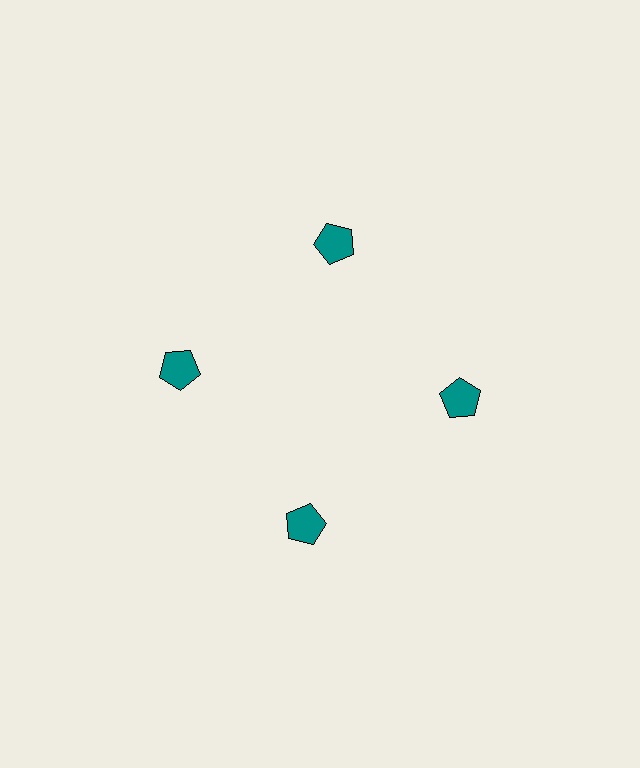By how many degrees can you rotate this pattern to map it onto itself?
The pattern maps onto itself every 90 degrees of rotation.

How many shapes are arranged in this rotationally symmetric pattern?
There are 4 shapes, arranged in 4 groups of 1.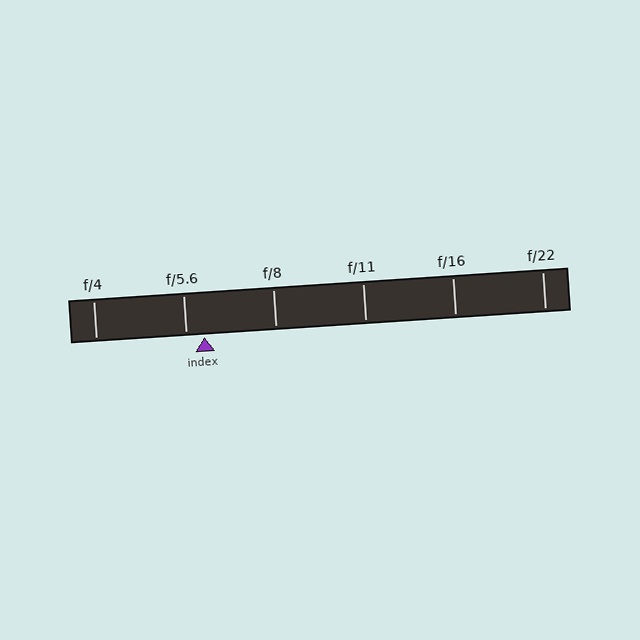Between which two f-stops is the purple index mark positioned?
The index mark is between f/5.6 and f/8.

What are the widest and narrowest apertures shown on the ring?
The widest aperture shown is f/4 and the narrowest is f/22.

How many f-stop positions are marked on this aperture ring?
There are 6 f-stop positions marked.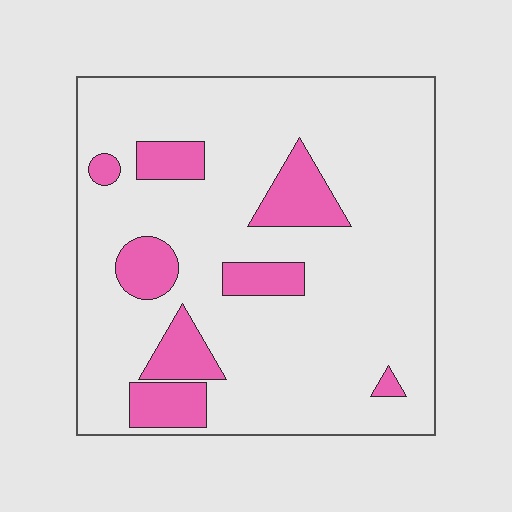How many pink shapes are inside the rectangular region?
8.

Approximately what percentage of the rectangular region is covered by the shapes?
Approximately 15%.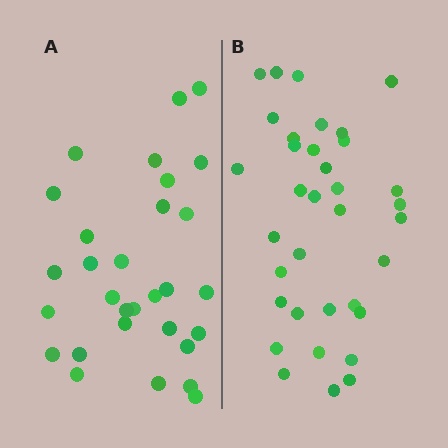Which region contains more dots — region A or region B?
Region B (the right region) has more dots.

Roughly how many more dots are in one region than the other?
Region B has about 5 more dots than region A.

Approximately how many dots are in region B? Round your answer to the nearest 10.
About 40 dots. (The exact count is 35, which rounds to 40.)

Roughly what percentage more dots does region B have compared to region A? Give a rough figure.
About 15% more.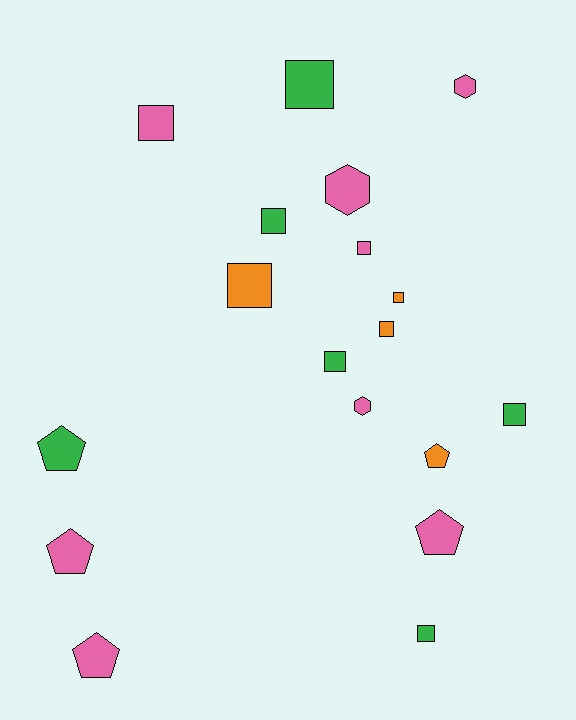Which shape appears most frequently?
Square, with 10 objects.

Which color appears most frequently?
Pink, with 8 objects.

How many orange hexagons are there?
There are no orange hexagons.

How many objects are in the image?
There are 18 objects.